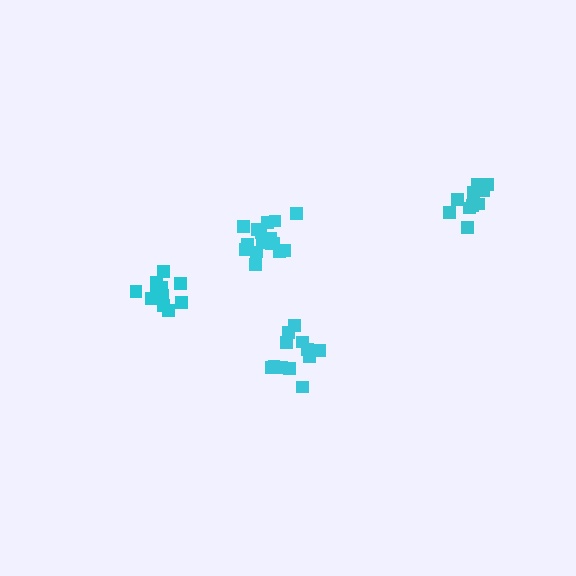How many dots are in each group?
Group 1: 14 dots, Group 2: 11 dots, Group 3: 16 dots, Group 4: 12 dots (53 total).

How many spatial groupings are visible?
There are 4 spatial groupings.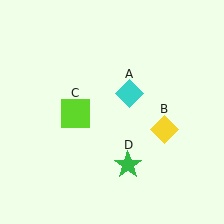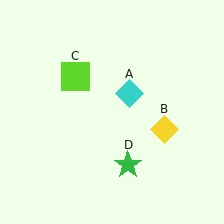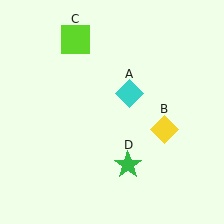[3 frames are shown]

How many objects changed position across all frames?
1 object changed position: lime square (object C).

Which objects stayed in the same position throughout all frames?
Cyan diamond (object A) and yellow diamond (object B) and green star (object D) remained stationary.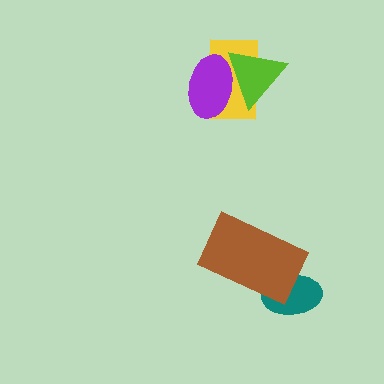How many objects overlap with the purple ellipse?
2 objects overlap with the purple ellipse.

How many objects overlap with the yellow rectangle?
2 objects overlap with the yellow rectangle.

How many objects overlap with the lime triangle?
2 objects overlap with the lime triangle.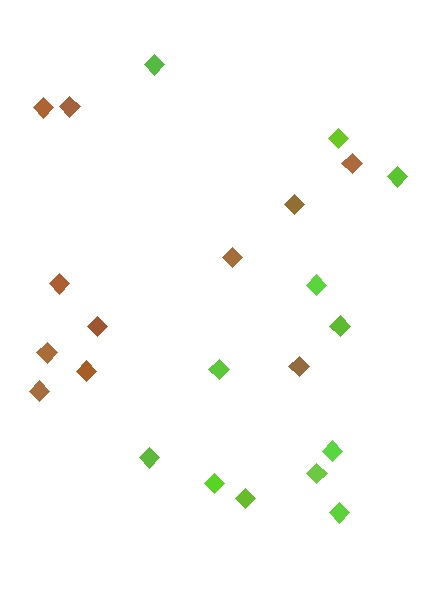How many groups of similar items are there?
There are 2 groups: one group of lime diamonds (12) and one group of brown diamonds (11).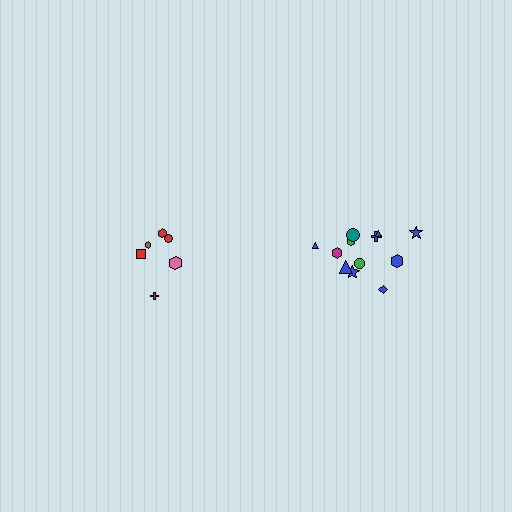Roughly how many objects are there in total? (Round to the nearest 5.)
Roughly 20 objects in total.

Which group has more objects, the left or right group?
The right group.